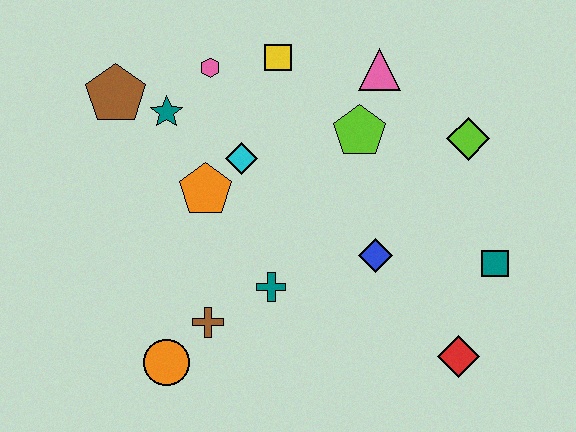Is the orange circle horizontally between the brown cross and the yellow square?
No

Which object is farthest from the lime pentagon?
The orange circle is farthest from the lime pentagon.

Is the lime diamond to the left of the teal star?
No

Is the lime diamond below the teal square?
No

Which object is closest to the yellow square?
The pink hexagon is closest to the yellow square.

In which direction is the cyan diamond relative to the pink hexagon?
The cyan diamond is below the pink hexagon.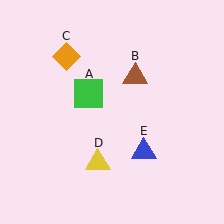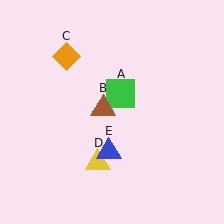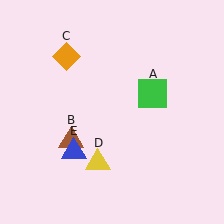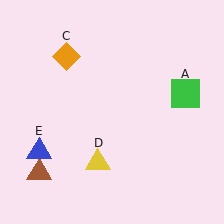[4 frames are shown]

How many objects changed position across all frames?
3 objects changed position: green square (object A), brown triangle (object B), blue triangle (object E).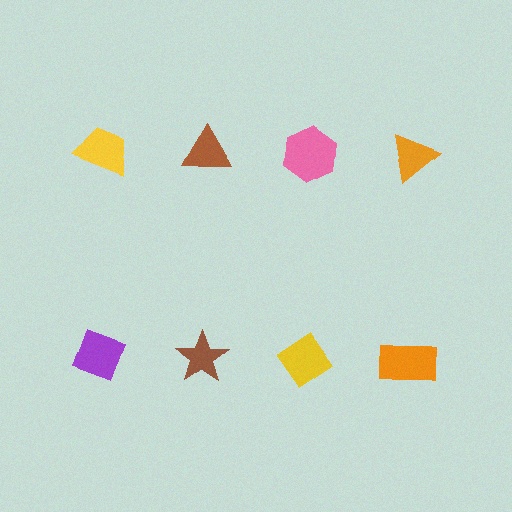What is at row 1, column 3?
A pink hexagon.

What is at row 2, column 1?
A purple diamond.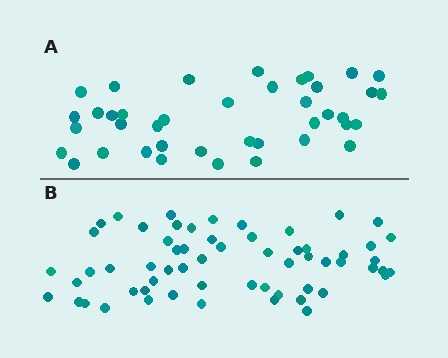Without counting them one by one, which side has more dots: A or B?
Region B (the bottom region) has more dots.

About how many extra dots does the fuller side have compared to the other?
Region B has approximately 20 more dots than region A.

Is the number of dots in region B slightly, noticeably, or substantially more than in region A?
Region B has substantially more. The ratio is roughly 1.5 to 1.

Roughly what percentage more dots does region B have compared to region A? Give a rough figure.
About 50% more.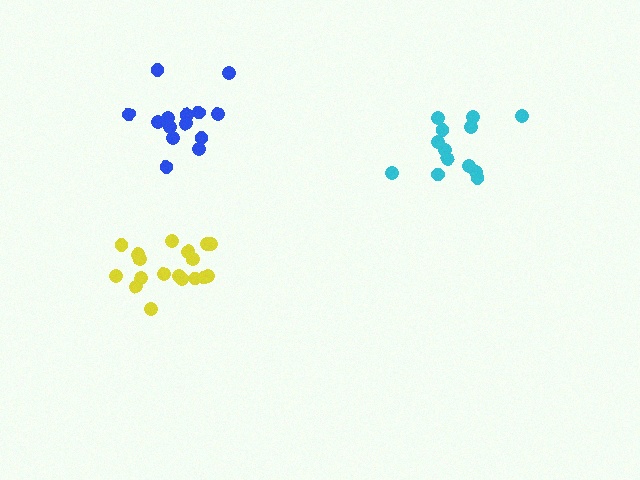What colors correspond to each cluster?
The clusters are colored: yellow, cyan, blue.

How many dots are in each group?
Group 1: 18 dots, Group 2: 13 dots, Group 3: 15 dots (46 total).